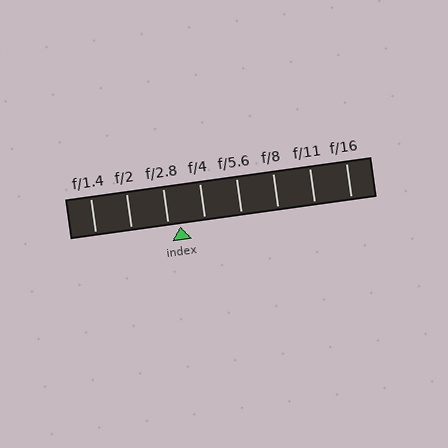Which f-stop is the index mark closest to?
The index mark is closest to f/2.8.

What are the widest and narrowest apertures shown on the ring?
The widest aperture shown is f/1.4 and the narrowest is f/16.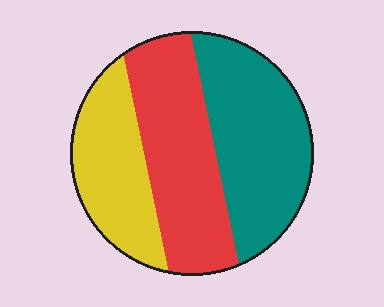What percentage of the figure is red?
Red takes up between a quarter and a half of the figure.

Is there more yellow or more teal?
Teal.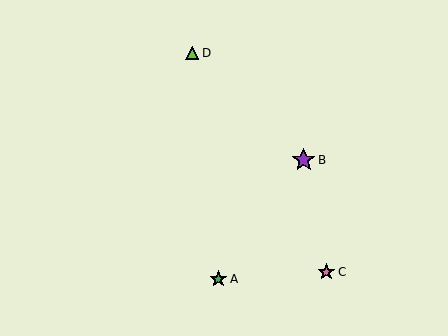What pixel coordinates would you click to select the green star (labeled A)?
Click at (218, 279) to select the green star A.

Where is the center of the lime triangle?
The center of the lime triangle is at (192, 53).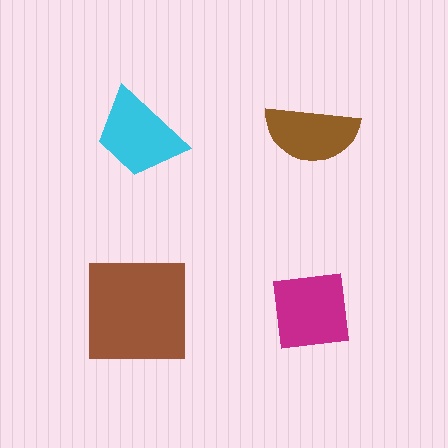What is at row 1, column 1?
A cyan trapezoid.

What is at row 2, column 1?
A brown square.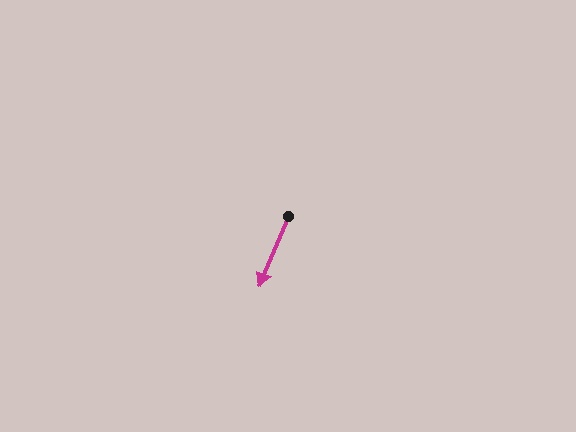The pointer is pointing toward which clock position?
Roughly 7 o'clock.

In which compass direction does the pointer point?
Southwest.